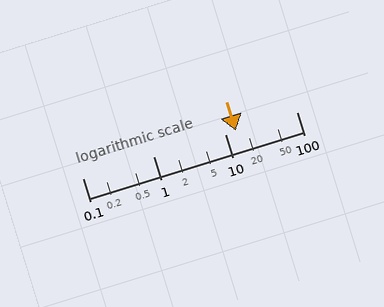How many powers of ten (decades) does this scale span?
The scale spans 3 decades, from 0.1 to 100.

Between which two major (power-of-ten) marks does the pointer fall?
The pointer is between 10 and 100.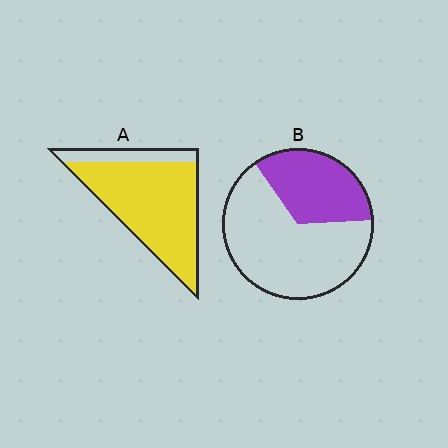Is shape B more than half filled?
No.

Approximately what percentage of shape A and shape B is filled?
A is approximately 80% and B is approximately 35%.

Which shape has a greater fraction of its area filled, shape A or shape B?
Shape A.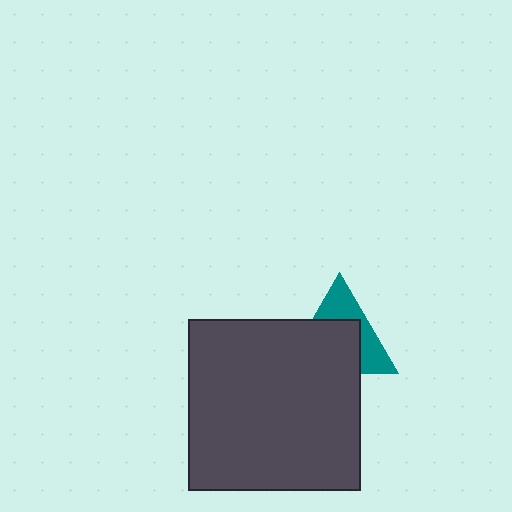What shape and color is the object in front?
The object in front is a dark gray square.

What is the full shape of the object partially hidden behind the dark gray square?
The partially hidden object is a teal triangle.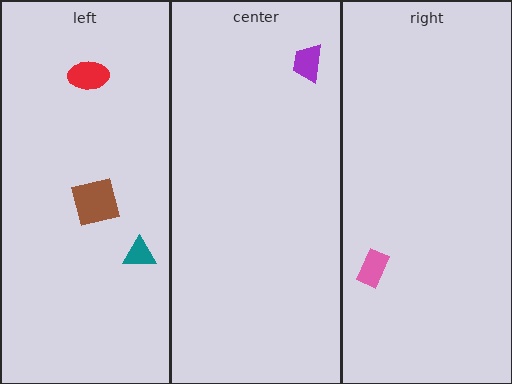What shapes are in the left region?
The teal triangle, the brown square, the red ellipse.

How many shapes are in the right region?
1.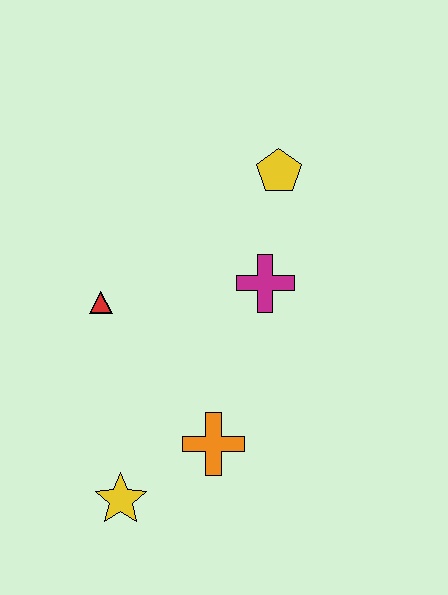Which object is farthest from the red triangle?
The yellow pentagon is farthest from the red triangle.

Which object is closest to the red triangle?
The magenta cross is closest to the red triangle.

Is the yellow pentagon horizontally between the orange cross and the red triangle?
No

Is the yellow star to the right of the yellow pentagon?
No